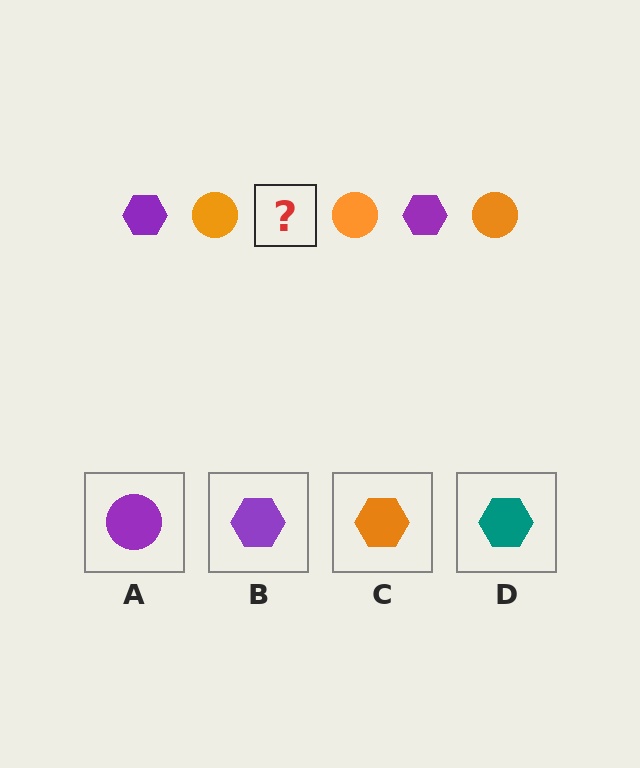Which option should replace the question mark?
Option B.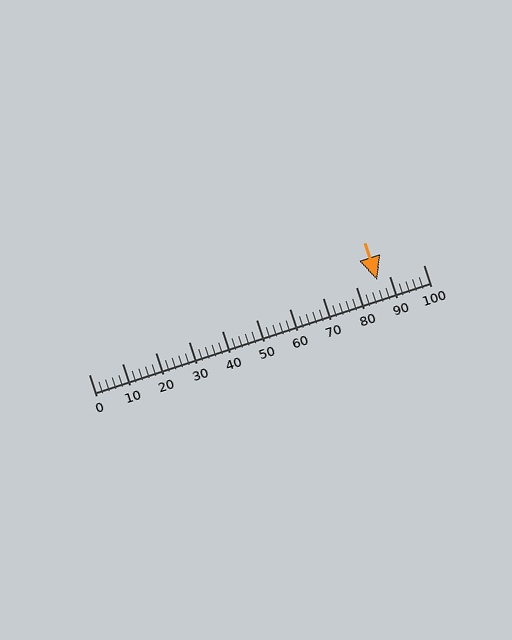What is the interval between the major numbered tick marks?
The major tick marks are spaced 10 units apart.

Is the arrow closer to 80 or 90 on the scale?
The arrow is closer to 90.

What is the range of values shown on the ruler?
The ruler shows values from 0 to 100.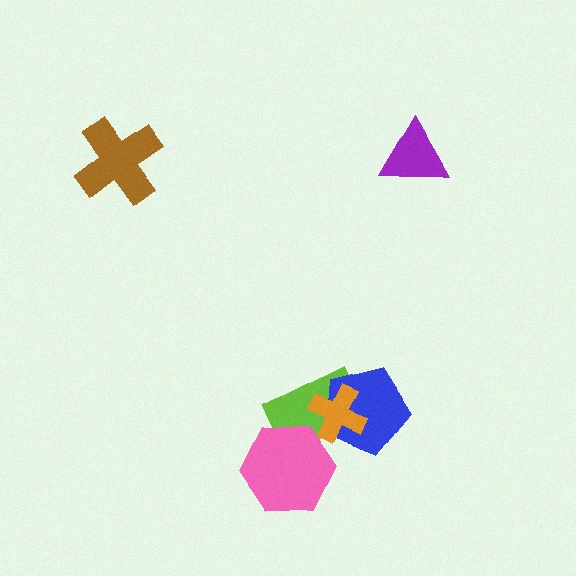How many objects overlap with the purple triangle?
0 objects overlap with the purple triangle.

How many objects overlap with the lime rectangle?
3 objects overlap with the lime rectangle.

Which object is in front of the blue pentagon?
The orange cross is in front of the blue pentagon.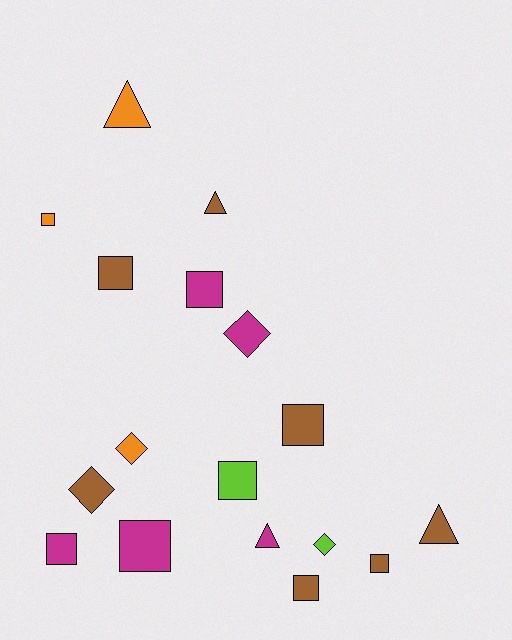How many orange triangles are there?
There is 1 orange triangle.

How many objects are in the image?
There are 17 objects.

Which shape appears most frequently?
Square, with 9 objects.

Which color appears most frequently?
Brown, with 7 objects.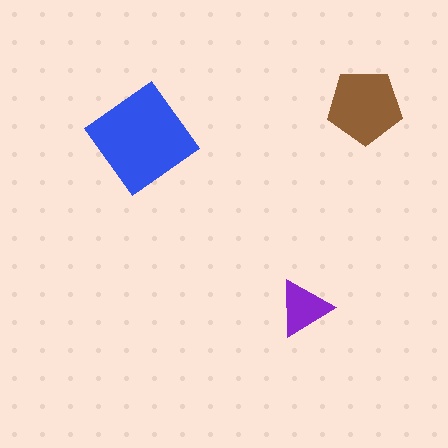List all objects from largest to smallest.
The blue diamond, the brown pentagon, the purple triangle.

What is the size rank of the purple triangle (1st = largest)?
3rd.